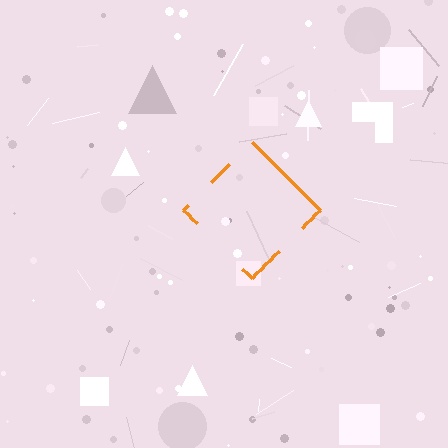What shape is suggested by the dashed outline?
The dashed outline suggests a diamond.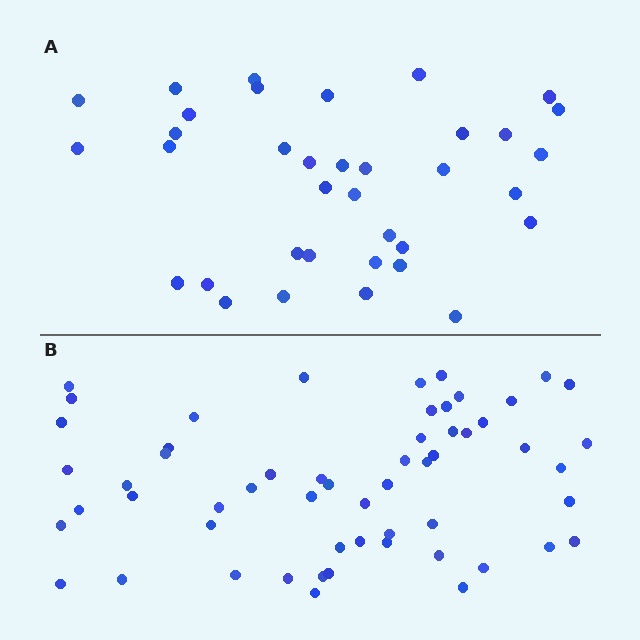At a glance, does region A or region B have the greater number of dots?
Region B (the bottom region) has more dots.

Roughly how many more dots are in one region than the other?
Region B has approximately 20 more dots than region A.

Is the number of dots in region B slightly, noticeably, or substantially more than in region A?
Region B has substantially more. The ratio is roughly 1.6 to 1.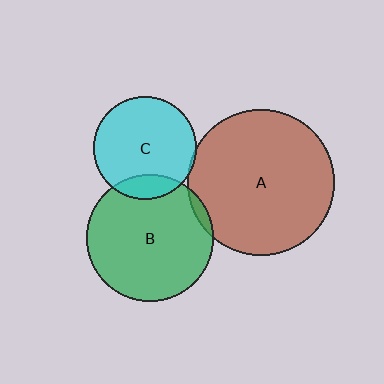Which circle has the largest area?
Circle A (brown).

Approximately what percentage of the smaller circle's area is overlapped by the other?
Approximately 15%.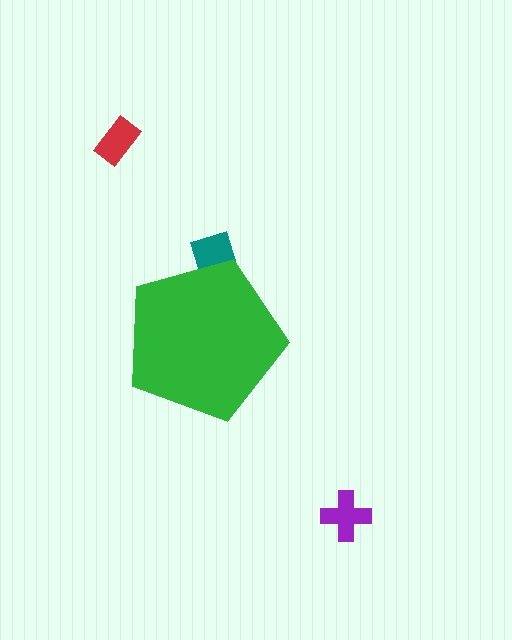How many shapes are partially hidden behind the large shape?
1 shape is partially hidden.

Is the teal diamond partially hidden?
Yes, the teal diamond is partially hidden behind the green pentagon.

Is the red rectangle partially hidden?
No, the red rectangle is fully visible.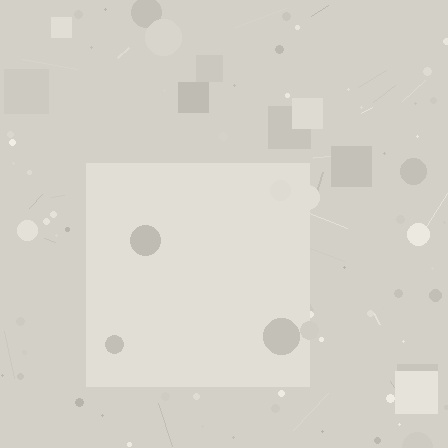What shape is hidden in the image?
A square is hidden in the image.